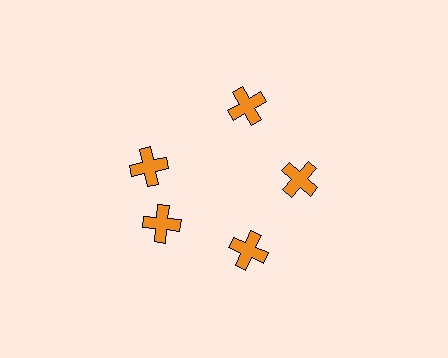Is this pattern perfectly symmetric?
No. The 5 orange crosses are arranged in a ring, but one element near the 10 o'clock position is rotated out of alignment along the ring, breaking the 5-fold rotational symmetry.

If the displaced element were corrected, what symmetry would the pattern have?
It would have 5-fold rotational symmetry — the pattern would map onto itself every 72 degrees.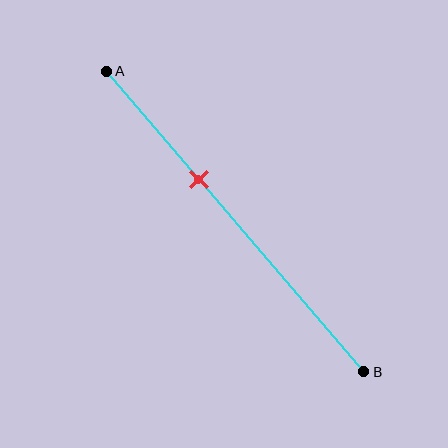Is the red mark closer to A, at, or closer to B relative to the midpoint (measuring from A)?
The red mark is closer to point A than the midpoint of segment AB.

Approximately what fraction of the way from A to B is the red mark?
The red mark is approximately 35% of the way from A to B.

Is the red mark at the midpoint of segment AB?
No, the mark is at about 35% from A, not at the 50% midpoint.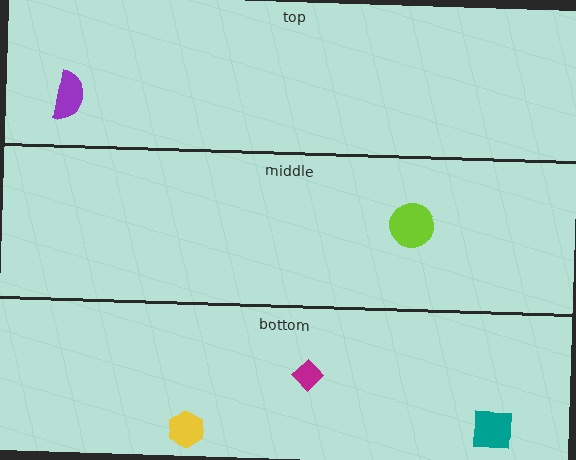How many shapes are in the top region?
1.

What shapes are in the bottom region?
The yellow hexagon, the magenta diamond, the teal square.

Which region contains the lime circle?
The middle region.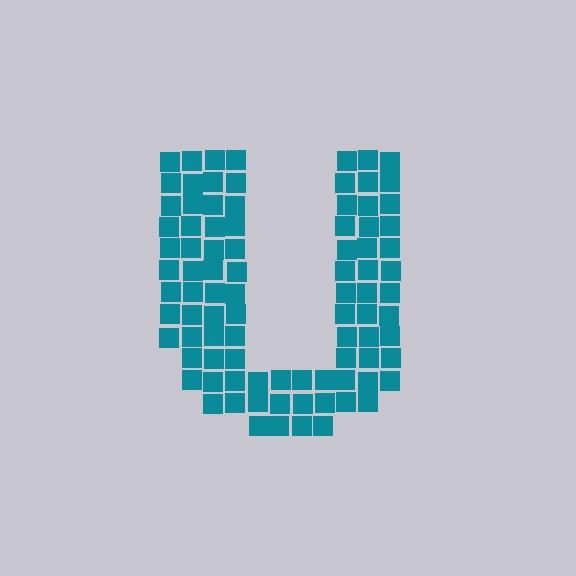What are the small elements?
The small elements are squares.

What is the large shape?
The large shape is the letter U.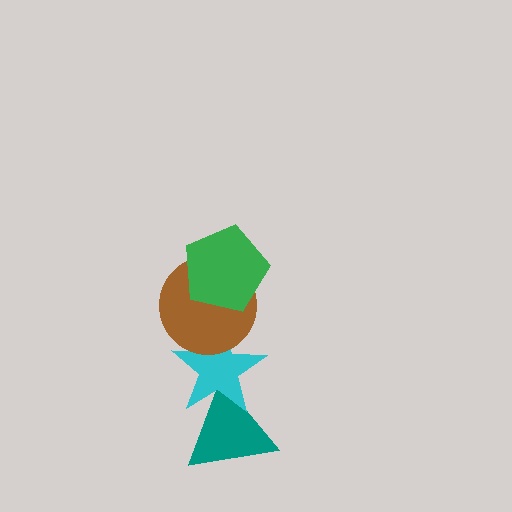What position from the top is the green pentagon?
The green pentagon is 1st from the top.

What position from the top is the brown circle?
The brown circle is 2nd from the top.